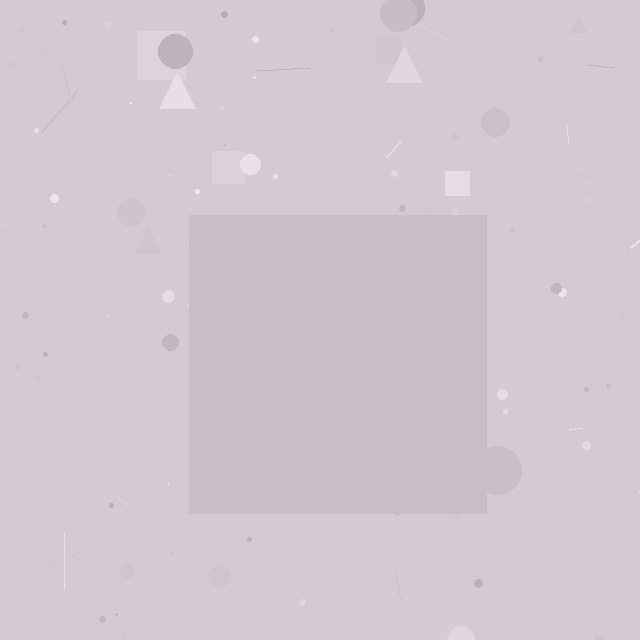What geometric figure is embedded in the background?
A square is embedded in the background.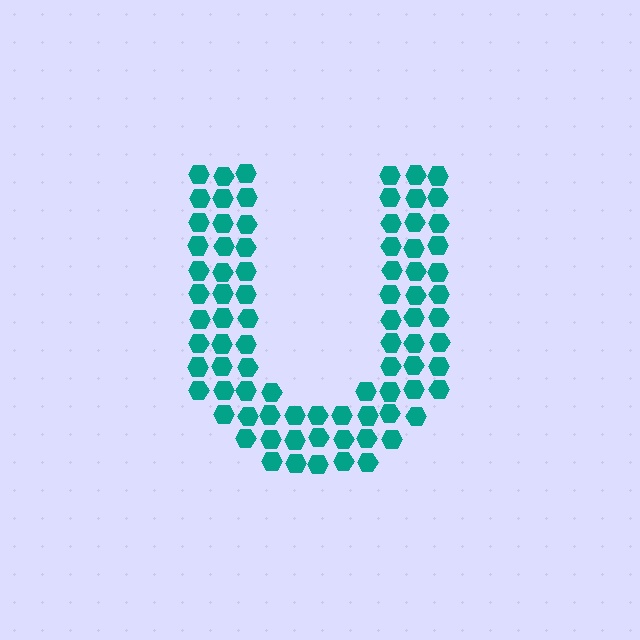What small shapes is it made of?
It is made of small hexagons.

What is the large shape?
The large shape is the letter U.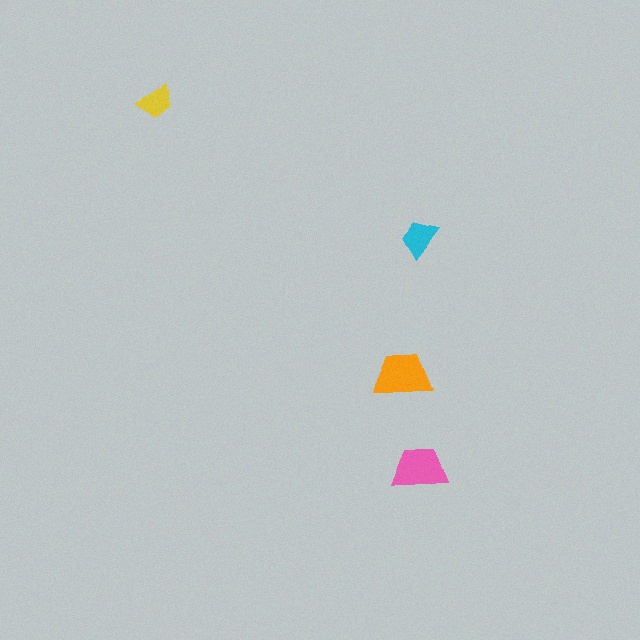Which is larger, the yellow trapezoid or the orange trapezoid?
The orange one.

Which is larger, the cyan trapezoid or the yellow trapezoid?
The cyan one.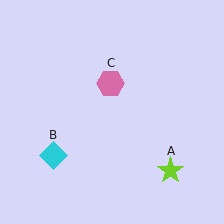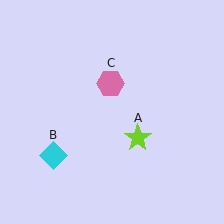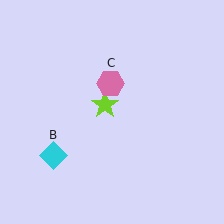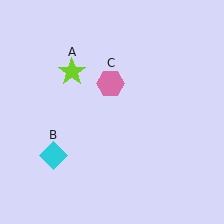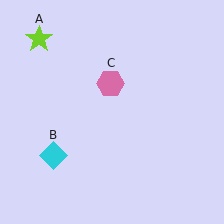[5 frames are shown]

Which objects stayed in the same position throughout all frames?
Cyan diamond (object B) and pink hexagon (object C) remained stationary.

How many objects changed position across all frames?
1 object changed position: lime star (object A).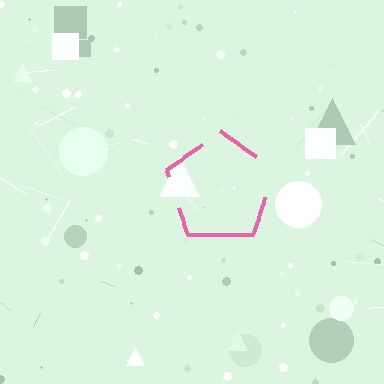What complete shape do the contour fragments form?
The contour fragments form a pentagon.